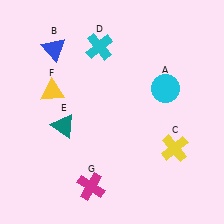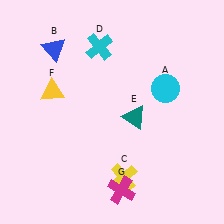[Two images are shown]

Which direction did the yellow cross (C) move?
The yellow cross (C) moved left.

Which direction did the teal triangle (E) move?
The teal triangle (E) moved right.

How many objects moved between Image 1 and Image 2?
3 objects moved between the two images.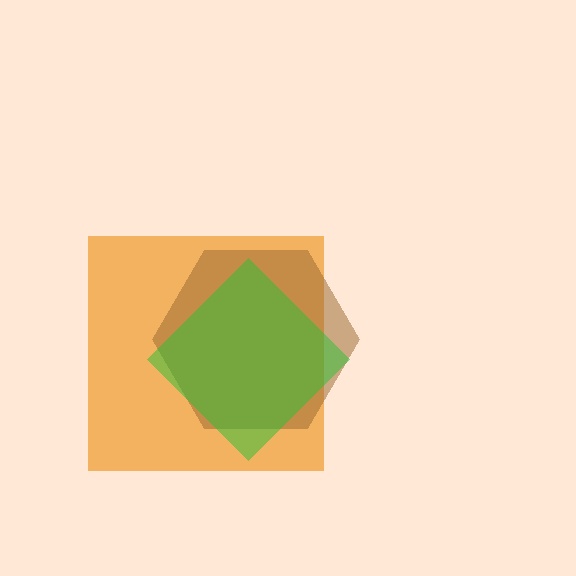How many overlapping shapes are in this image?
There are 3 overlapping shapes in the image.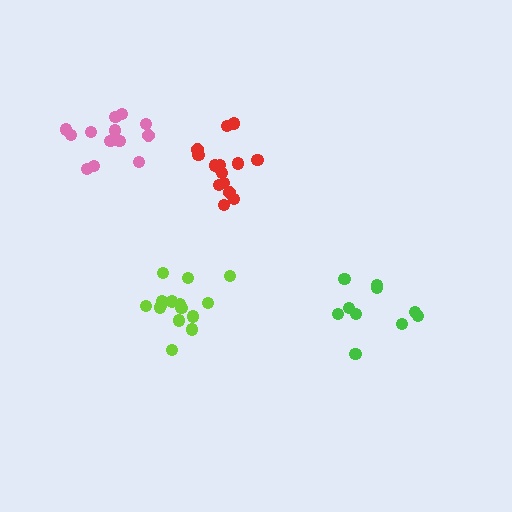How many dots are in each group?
Group 1: 10 dots, Group 2: 15 dots, Group 3: 13 dots, Group 4: 15 dots (53 total).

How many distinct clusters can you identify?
There are 4 distinct clusters.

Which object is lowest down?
The green cluster is bottommost.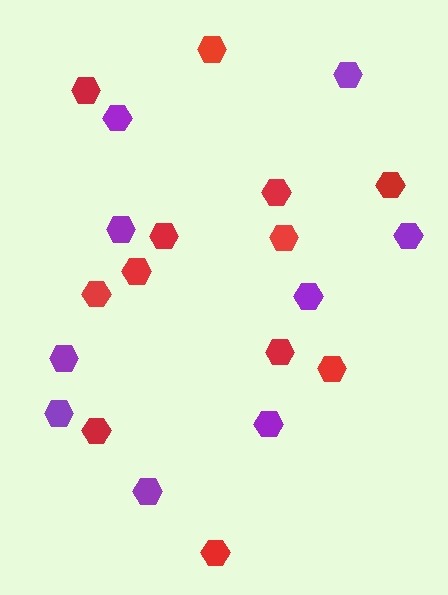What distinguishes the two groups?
There are 2 groups: one group of red hexagons (12) and one group of purple hexagons (9).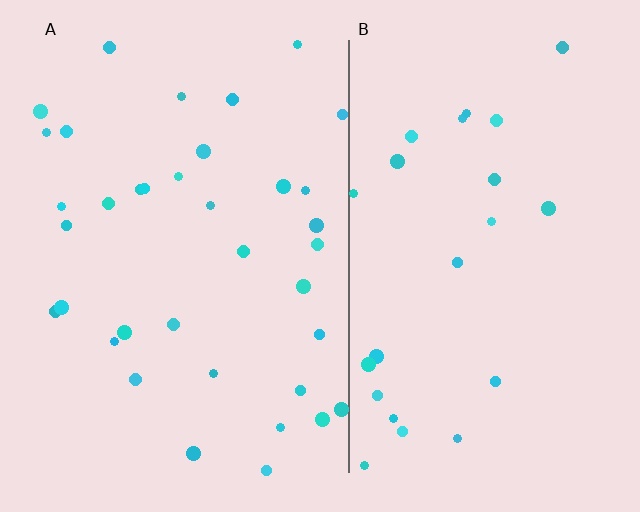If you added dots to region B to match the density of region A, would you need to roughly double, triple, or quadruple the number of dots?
Approximately double.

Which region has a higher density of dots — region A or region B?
A (the left).